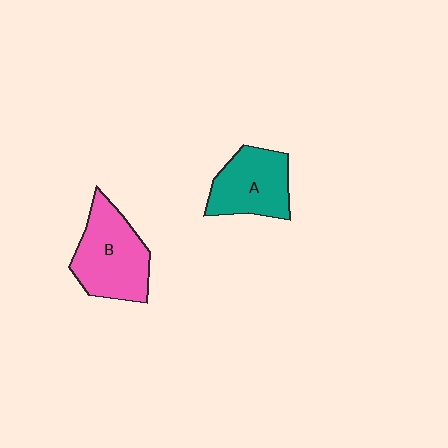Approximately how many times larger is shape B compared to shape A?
Approximately 1.2 times.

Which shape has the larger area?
Shape B (pink).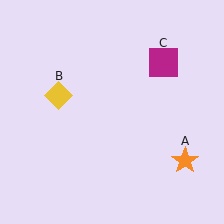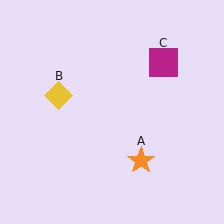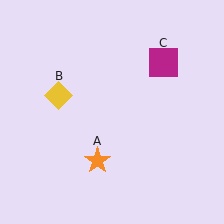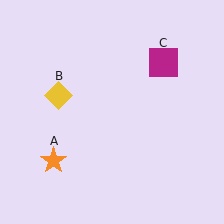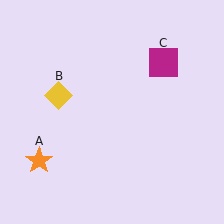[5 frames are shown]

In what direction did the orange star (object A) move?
The orange star (object A) moved left.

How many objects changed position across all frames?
1 object changed position: orange star (object A).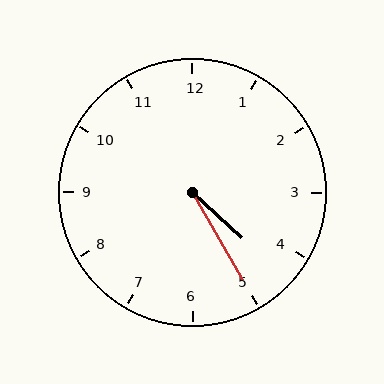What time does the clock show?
4:25.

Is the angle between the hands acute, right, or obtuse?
It is acute.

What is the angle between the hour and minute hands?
Approximately 18 degrees.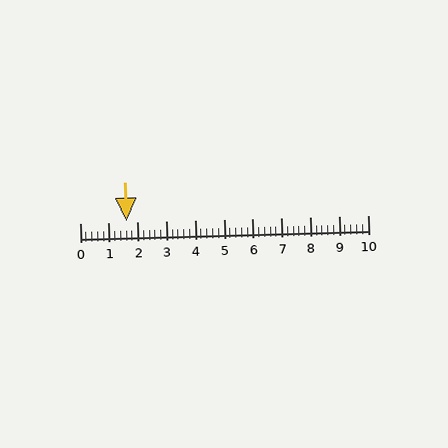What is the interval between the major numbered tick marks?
The major tick marks are spaced 1 units apart.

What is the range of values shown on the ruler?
The ruler shows values from 0 to 10.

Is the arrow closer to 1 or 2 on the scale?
The arrow is closer to 2.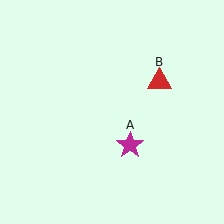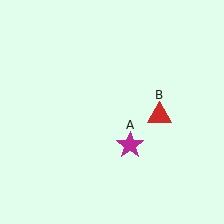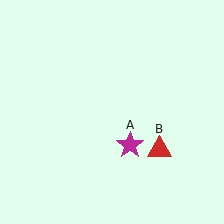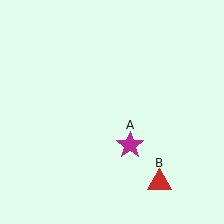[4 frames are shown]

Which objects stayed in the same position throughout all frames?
Magenta star (object A) remained stationary.